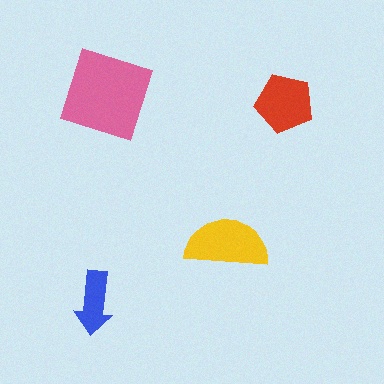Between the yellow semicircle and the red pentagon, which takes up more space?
The yellow semicircle.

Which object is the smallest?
The blue arrow.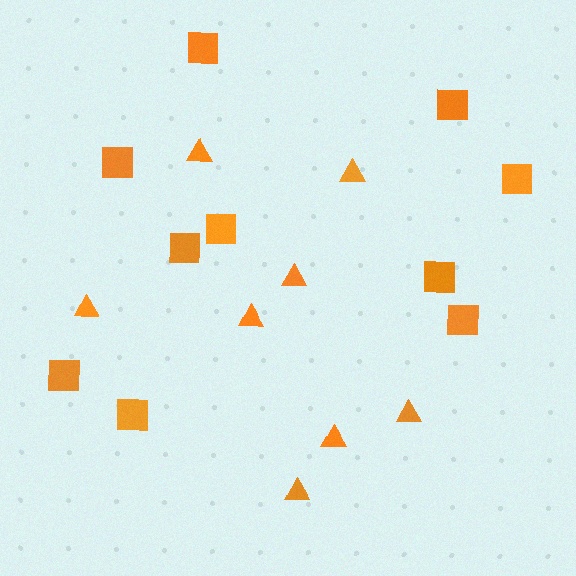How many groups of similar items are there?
There are 2 groups: one group of triangles (8) and one group of squares (10).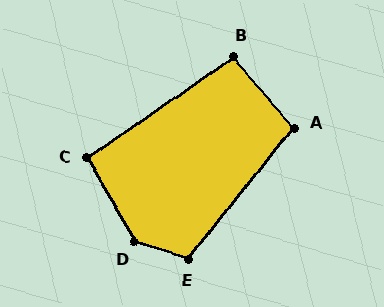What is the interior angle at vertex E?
Approximately 112 degrees (obtuse).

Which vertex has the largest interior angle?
D, at approximately 137 degrees.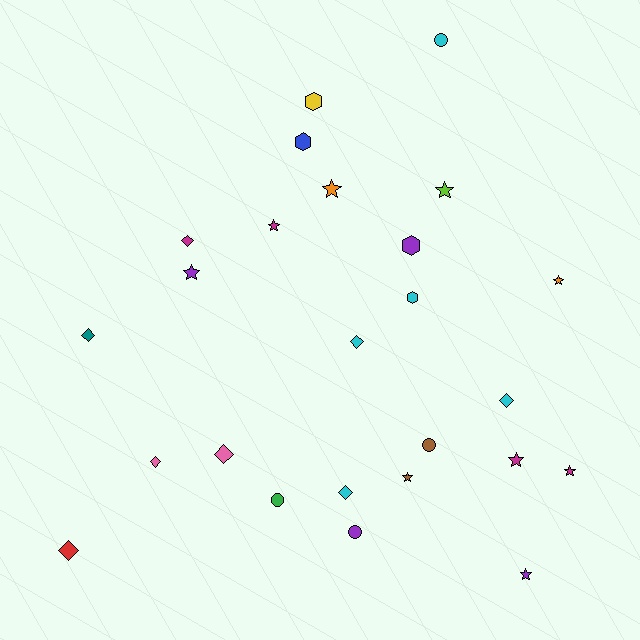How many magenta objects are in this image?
There are 4 magenta objects.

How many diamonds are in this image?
There are 8 diamonds.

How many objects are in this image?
There are 25 objects.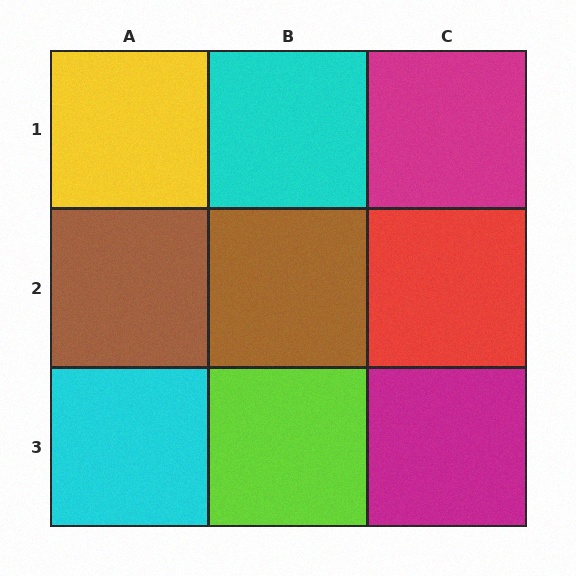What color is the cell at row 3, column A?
Cyan.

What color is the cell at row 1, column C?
Magenta.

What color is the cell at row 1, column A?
Yellow.